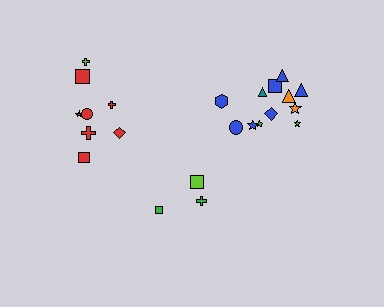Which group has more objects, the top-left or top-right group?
The top-right group.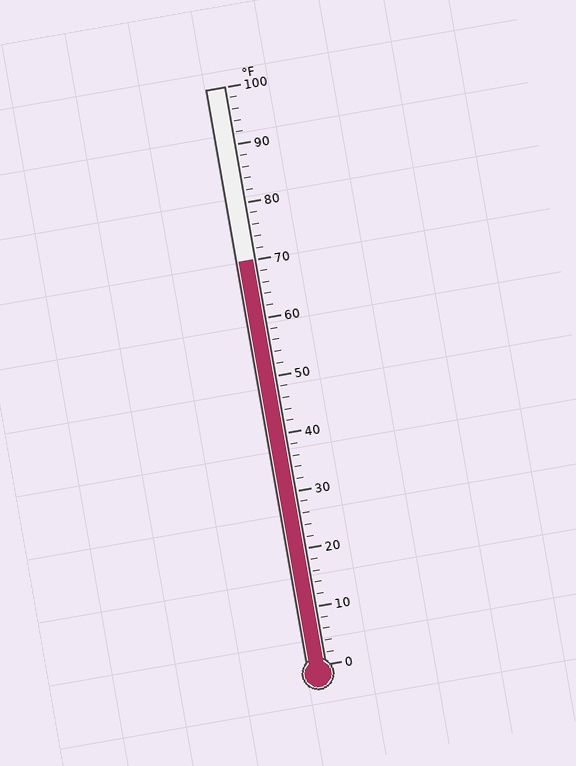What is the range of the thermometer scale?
The thermometer scale ranges from 0°F to 100°F.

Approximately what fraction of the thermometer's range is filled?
The thermometer is filled to approximately 70% of its range.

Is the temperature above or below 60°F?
The temperature is above 60°F.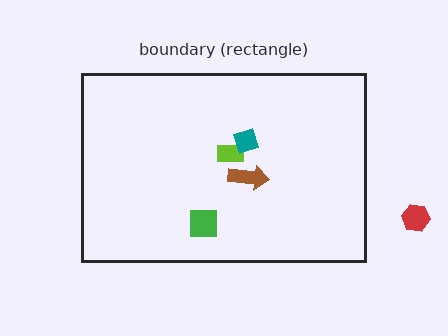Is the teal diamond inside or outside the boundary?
Inside.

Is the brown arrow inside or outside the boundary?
Inside.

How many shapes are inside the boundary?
4 inside, 1 outside.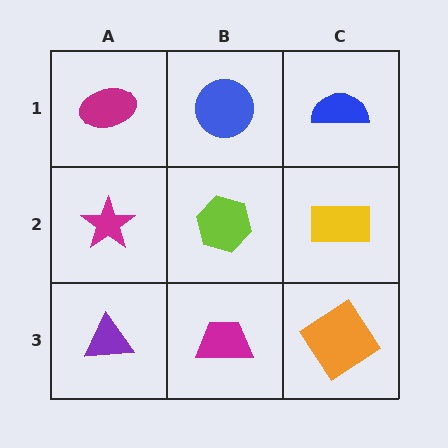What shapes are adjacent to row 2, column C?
A blue semicircle (row 1, column C), an orange diamond (row 3, column C), a lime hexagon (row 2, column B).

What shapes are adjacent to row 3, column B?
A lime hexagon (row 2, column B), a purple triangle (row 3, column A), an orange diamond (row 3, column C).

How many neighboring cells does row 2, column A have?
3.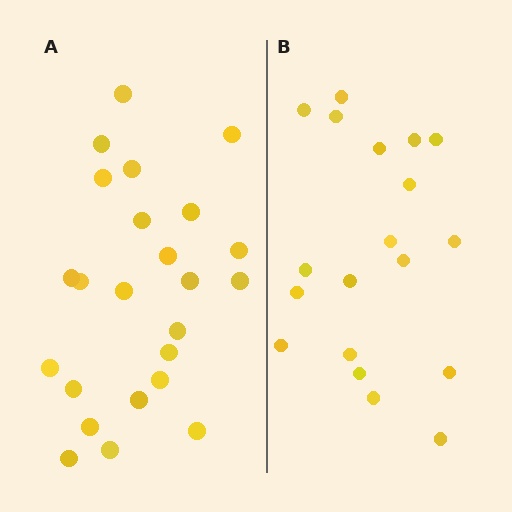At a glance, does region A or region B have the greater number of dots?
Region A (the left region) has more dots.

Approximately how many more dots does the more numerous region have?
Region A has about 5 more dots than region B.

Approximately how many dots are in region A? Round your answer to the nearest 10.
About 20 dots. (The exact count is 24, which rounds to 20.)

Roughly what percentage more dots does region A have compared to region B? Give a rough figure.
About 25% more.